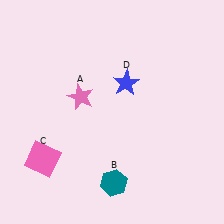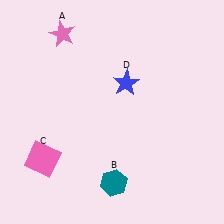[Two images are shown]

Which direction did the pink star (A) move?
The pink star (A) moved up.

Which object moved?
The pink star (A) moved up.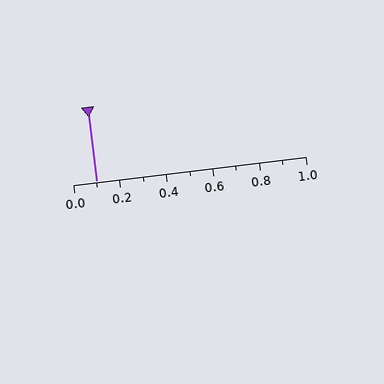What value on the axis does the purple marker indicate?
The marker indicates approximately 0.1.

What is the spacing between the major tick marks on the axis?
The major ticks are spaced 0.2 apart.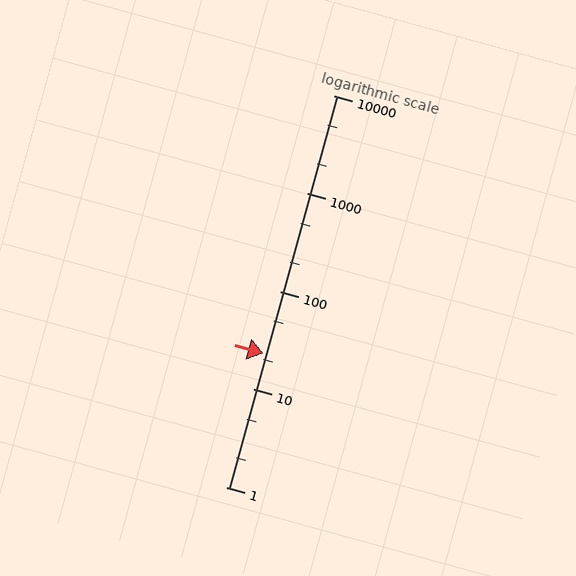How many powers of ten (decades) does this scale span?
The scale spans 4 decades, from 1 to 10000.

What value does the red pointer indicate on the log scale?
The pointer indicates approximately 23.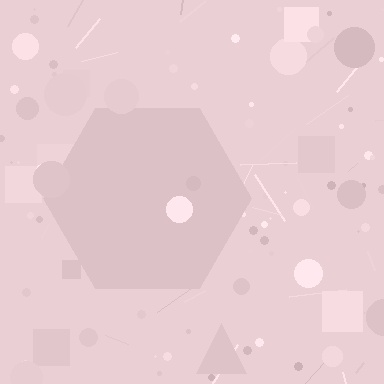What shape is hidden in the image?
A hexagon is hidden in the image.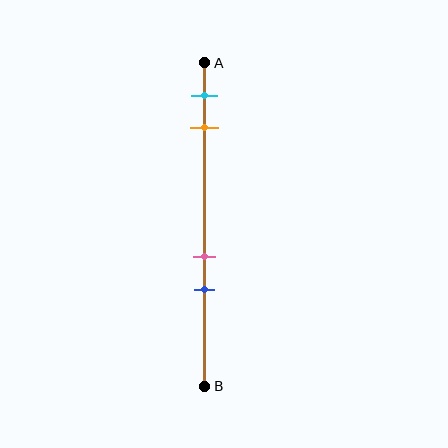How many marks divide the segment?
There are 4 marks dividing the segment.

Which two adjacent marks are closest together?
The pink and blue marks are the closest adjacent pair.